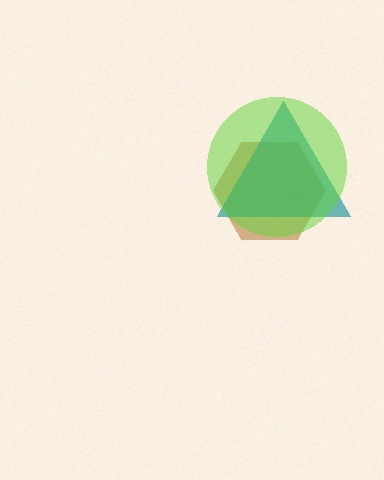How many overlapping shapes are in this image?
There are 3 overlapping shapes in the image.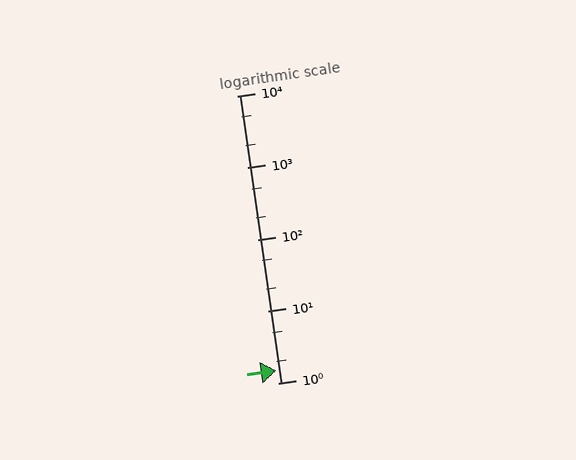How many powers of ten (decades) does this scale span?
The scale spans 4 decades, from 1 to 10000.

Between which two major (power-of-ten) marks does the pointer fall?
The pointer is between 1 and 10.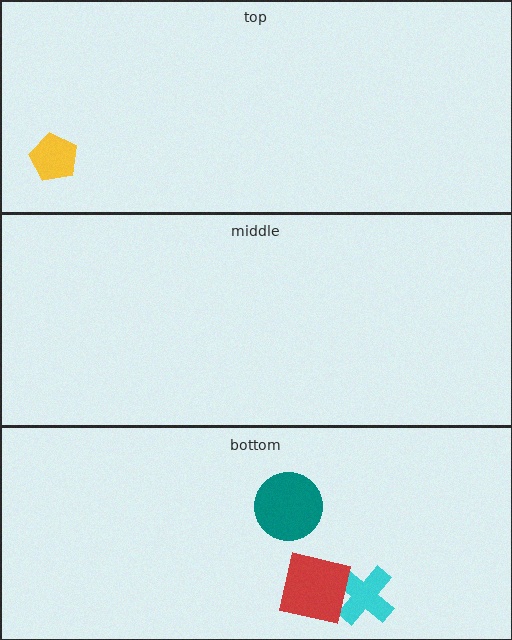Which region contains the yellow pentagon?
The top region.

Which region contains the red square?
The bottom region.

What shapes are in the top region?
The yellow pentagon.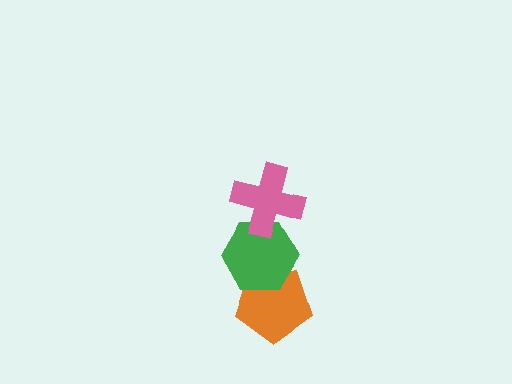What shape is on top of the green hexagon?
The pink cross is on top of the green hexagon.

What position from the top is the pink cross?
The pink cross is 1st from the top.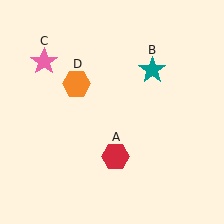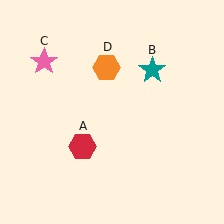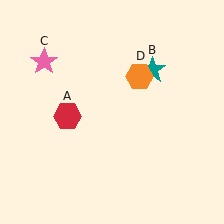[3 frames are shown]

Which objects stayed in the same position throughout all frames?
Teal star (object B) and pink star (object C) remained stationary.